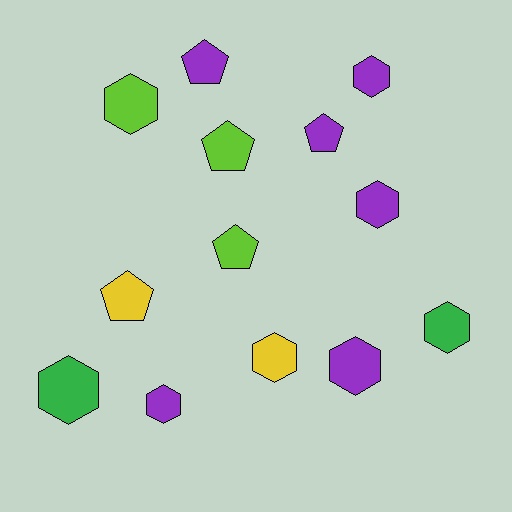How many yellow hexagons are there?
There is 1 yellow hexagon.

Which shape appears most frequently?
Hexagon, with 8 objects.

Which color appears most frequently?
Purple, with 6 objects.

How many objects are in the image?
There are 13 objects.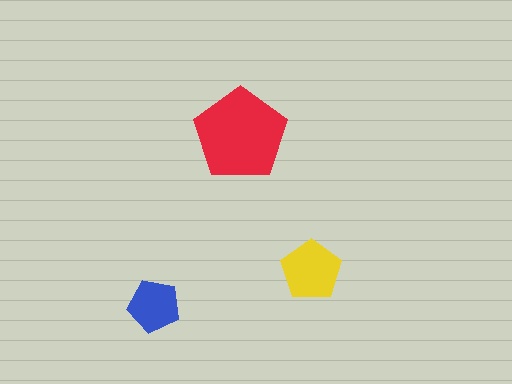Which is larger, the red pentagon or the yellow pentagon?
The red one.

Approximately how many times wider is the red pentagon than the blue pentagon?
About 2 times wider.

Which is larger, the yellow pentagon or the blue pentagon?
The yellow one.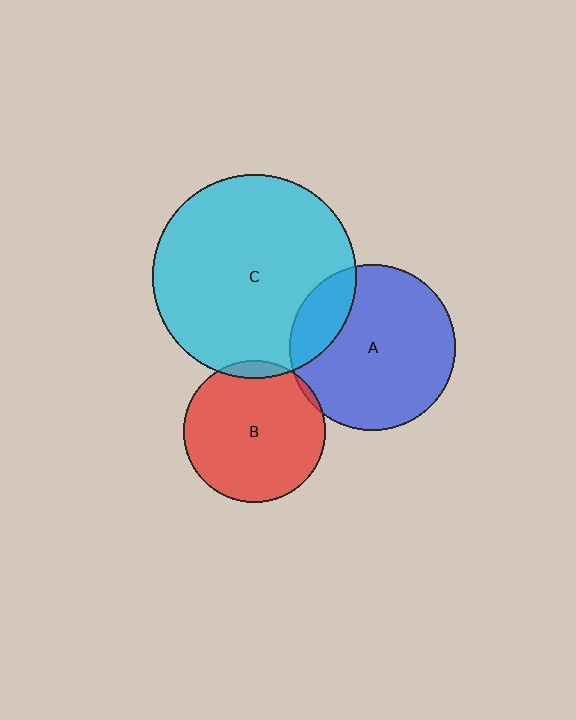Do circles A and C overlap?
Yes.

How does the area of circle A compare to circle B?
Approximately 1.4 times.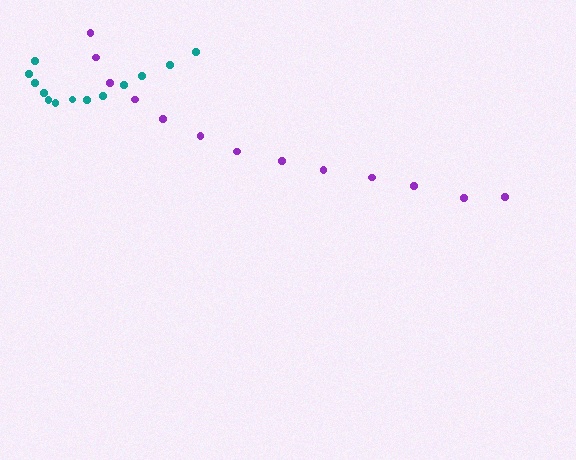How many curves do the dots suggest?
There are 2 distinct paths.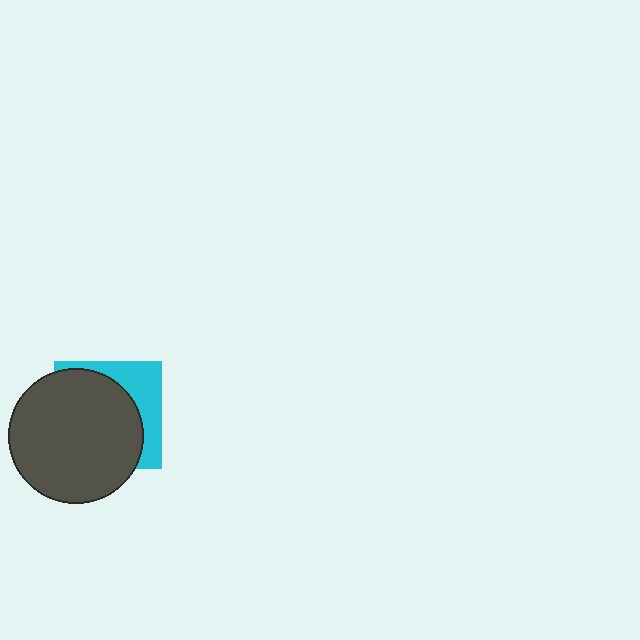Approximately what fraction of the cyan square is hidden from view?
Roughly 69% of the cyan square is hidden behind the dark gray circle.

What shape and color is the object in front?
The object in front is a dark gray circle.